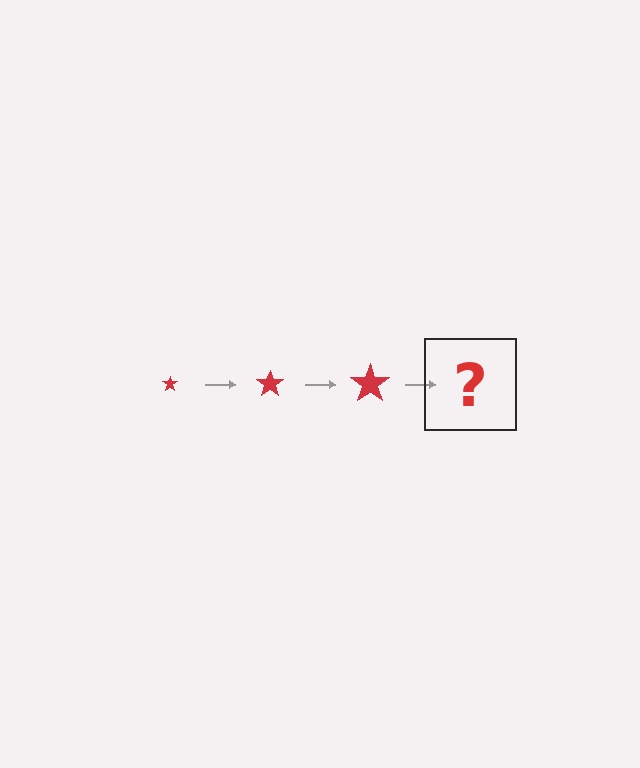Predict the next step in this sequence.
The next step is a red star, larger than the previous one.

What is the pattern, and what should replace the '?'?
The pattern is that the star gets progressively larger each step. The '?' should be a red star, larger than the previous one.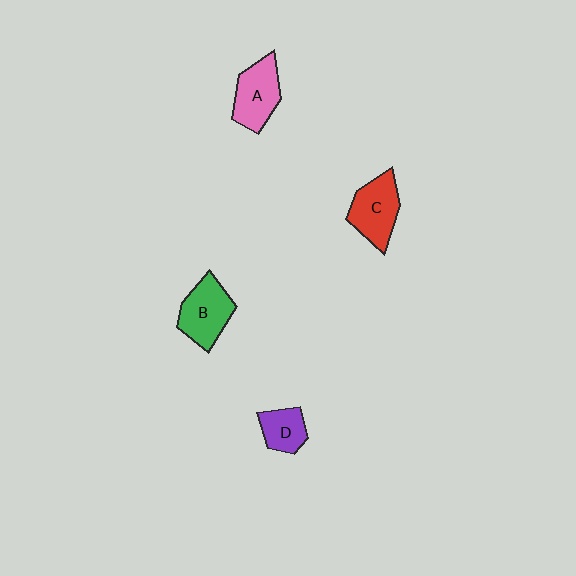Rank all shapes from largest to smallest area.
From largest to smallest: B (green), C (red), A (pink), D (purple).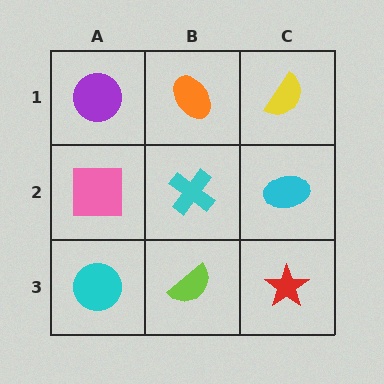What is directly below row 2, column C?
A red star.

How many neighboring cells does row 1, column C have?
2.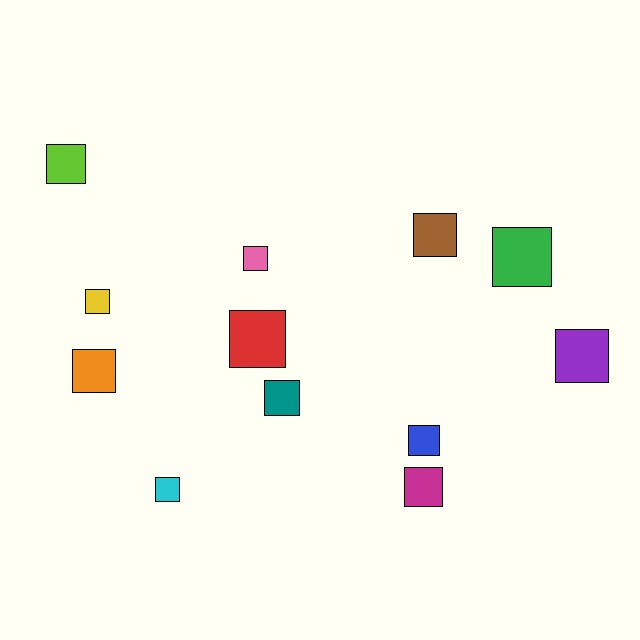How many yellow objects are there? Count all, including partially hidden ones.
There is 1 yellow object.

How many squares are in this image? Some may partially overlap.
There are 12 squares.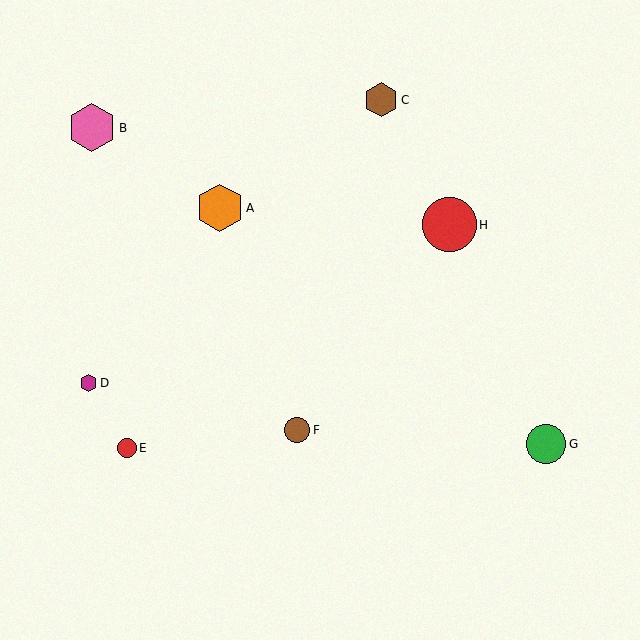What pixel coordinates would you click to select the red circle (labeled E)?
Click at (127, 448) to select the red circle E.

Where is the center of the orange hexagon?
The center of the orange hexagon is at (220, 208).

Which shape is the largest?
The red circle (labeled H) is the largest.